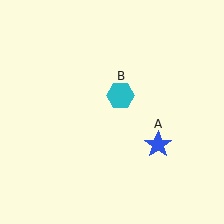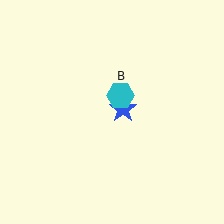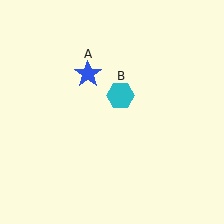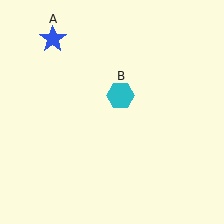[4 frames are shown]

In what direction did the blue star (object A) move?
The blue star (object A) moved up and to the left.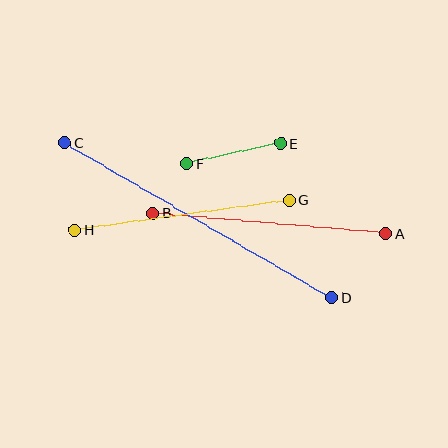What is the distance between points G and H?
The distance is approximately 216 pixels.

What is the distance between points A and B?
The distance is approximately 233 pixels.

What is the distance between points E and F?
The distance is approximately 96 pixels.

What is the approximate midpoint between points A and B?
The midpoint is at approximately (269, 223) pixels.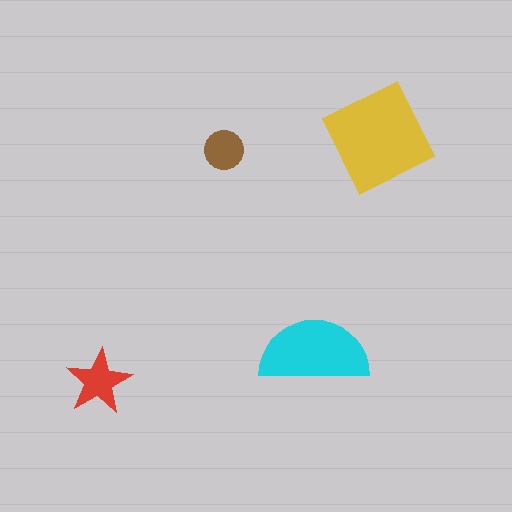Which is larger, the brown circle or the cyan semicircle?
The cyan semicircle.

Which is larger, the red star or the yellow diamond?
The yellow diamond.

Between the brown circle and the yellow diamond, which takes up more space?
The yellow diamond.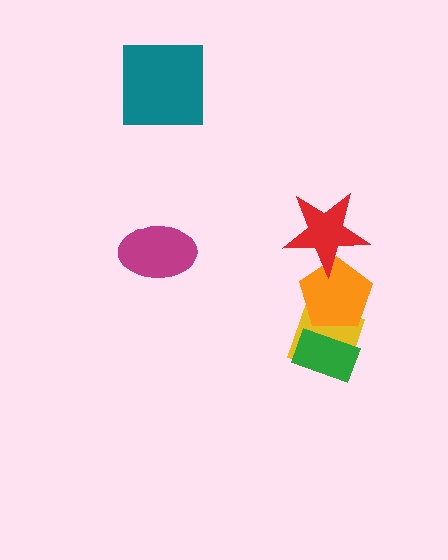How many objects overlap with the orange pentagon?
3 objects overlap with the orange pentagon.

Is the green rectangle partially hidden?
No, no other shape covers it.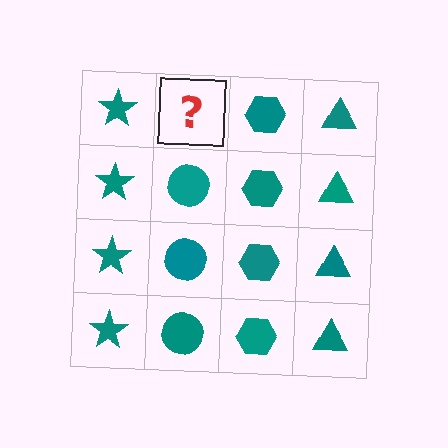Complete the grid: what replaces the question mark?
The question mark should be replaced with a teal circle.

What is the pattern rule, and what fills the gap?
The rule is that each column has a consistent shape. The gap should be filled with a teal circle.